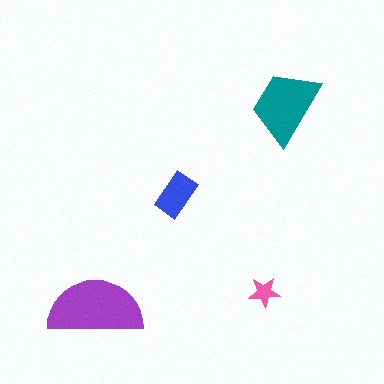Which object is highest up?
The teal trapezoid is topmost.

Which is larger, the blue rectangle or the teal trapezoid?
The teal trapezoid.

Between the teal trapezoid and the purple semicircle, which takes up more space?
The purple semicircle.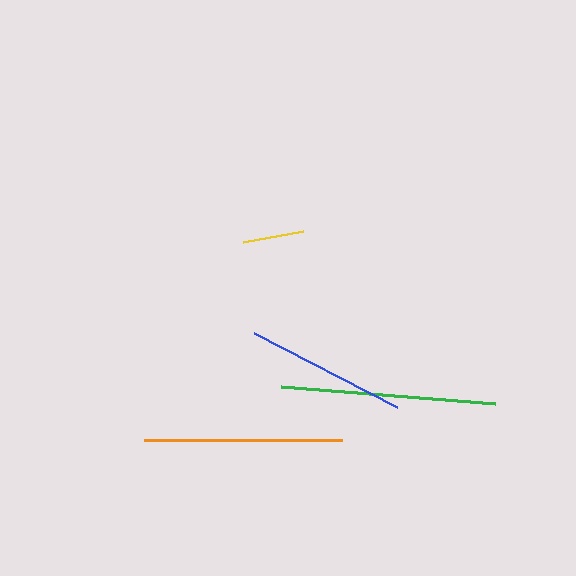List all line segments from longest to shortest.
From longest to shortest: green, orange, blue, yellow.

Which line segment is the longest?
The green line is the longest at approximately 215 pixels.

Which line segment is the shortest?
The yellow line is the shortest at approximately 61 pixels.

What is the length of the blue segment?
The blue segment is approximately 161 pixels long.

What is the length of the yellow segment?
The yellow segment is approximately 61 pixels long.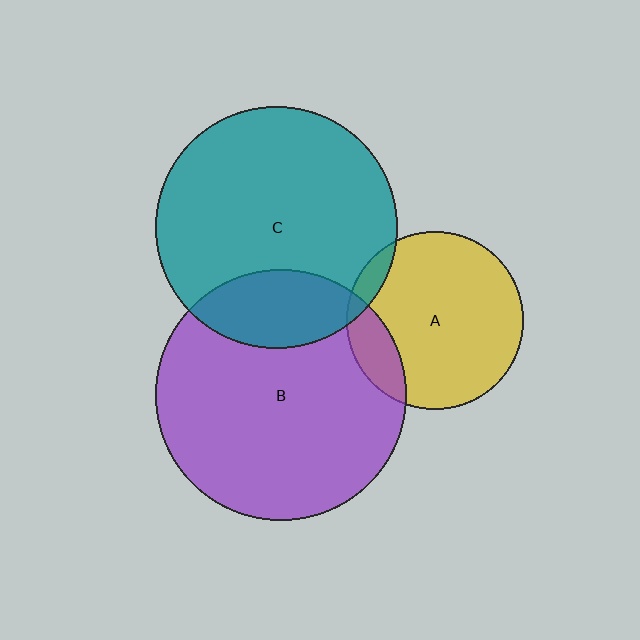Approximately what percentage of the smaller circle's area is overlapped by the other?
Approximately 15%.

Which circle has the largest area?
Circle B (purple).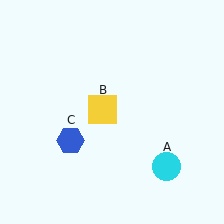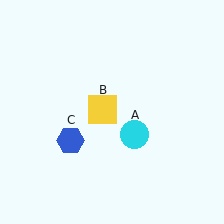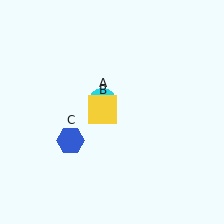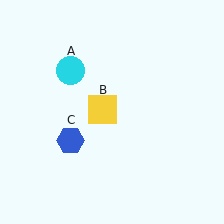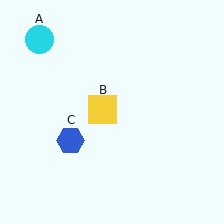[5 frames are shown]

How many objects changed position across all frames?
1 object changed position: cyan circle (object A).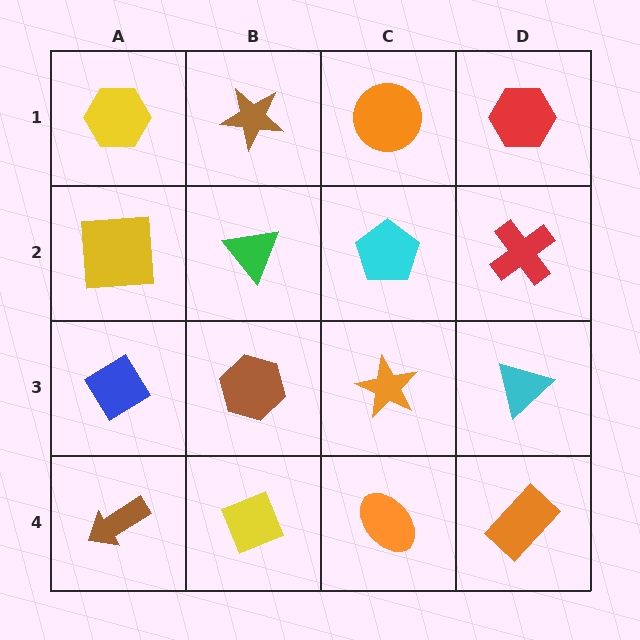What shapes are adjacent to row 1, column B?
A green triangle (row 2, column B), a yellow hexagon (row 1, column A), an orange circle (row 1, column C).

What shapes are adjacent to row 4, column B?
A brown hexagon (row 3, column B), a brown arrow (row 4, column A), an orange ellipse (row 4, column C).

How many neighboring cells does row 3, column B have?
4.